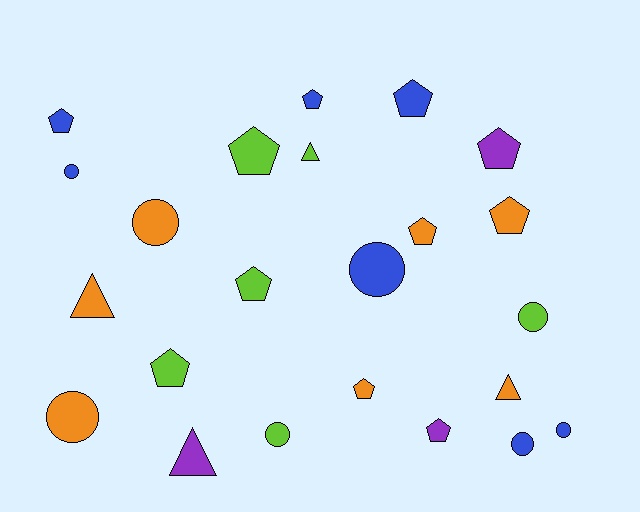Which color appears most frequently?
Orange, with 7 objects.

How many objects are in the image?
There are 23 objects.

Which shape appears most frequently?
Pentagon, with 11 objects.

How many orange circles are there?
There are 2 orange circles.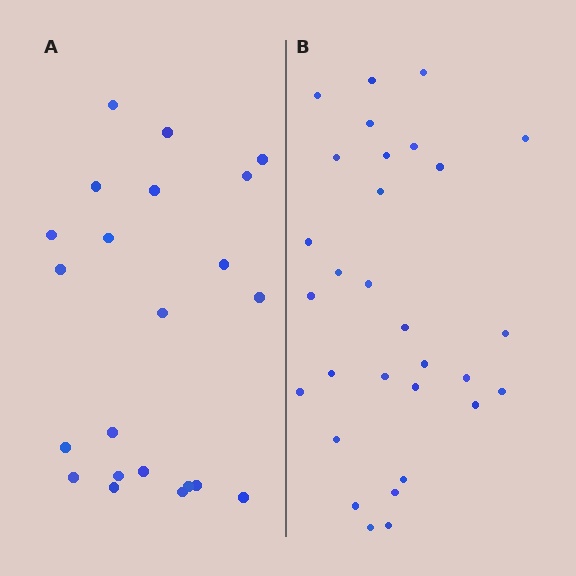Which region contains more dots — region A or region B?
Region B (the right region) has more dots.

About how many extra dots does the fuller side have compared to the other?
Region B has roughly 8 or so more dots than region A.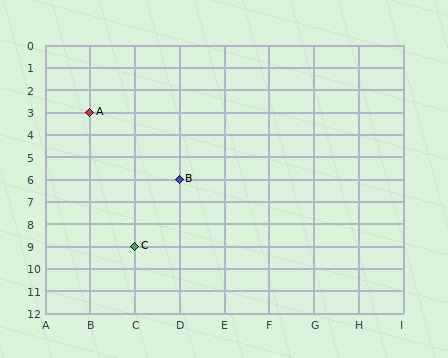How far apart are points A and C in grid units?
Points A and C are 1 column and 6 rows apart (about 6.1 grid units diagonally).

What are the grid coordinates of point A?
Point A is at grid coordinates (B, 3).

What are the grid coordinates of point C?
Point C is at grid coordinates (C, 9).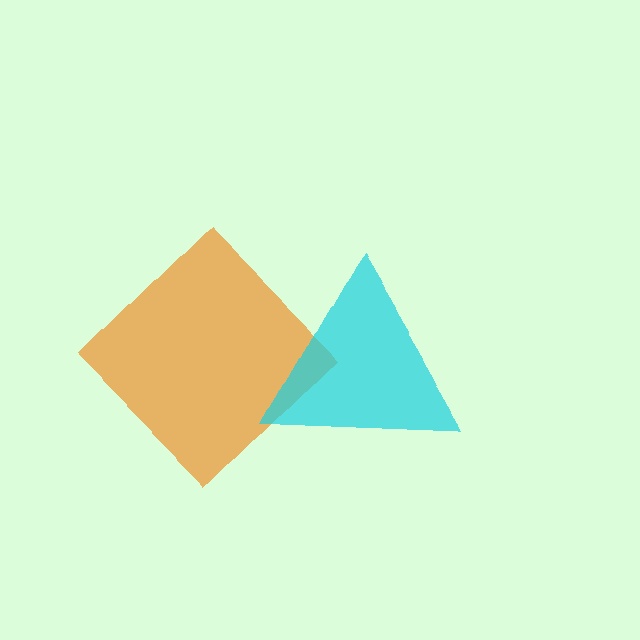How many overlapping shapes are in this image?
There are 2 overlapping shapes in the image.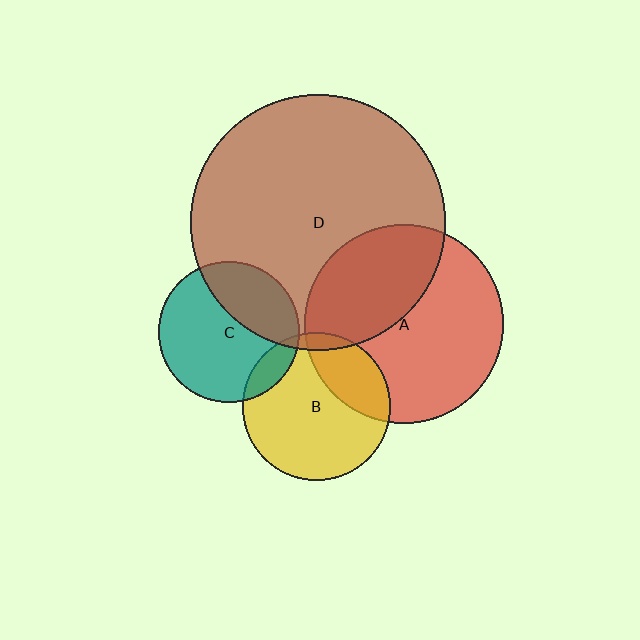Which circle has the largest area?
Circle D (brown).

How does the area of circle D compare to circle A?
Approximately 1.7 times.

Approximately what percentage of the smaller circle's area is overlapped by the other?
Approximately 25%.